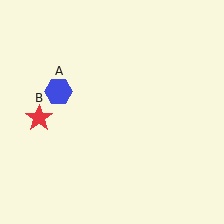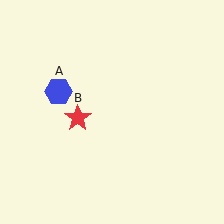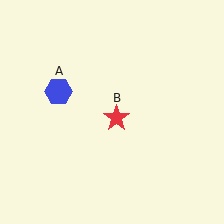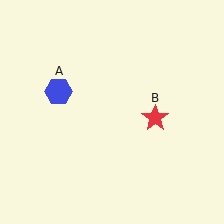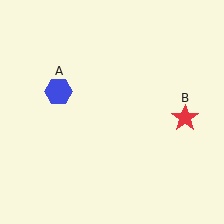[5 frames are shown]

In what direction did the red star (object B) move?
The red star (object B) moved right.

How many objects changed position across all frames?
1 object changed position: red star (object B).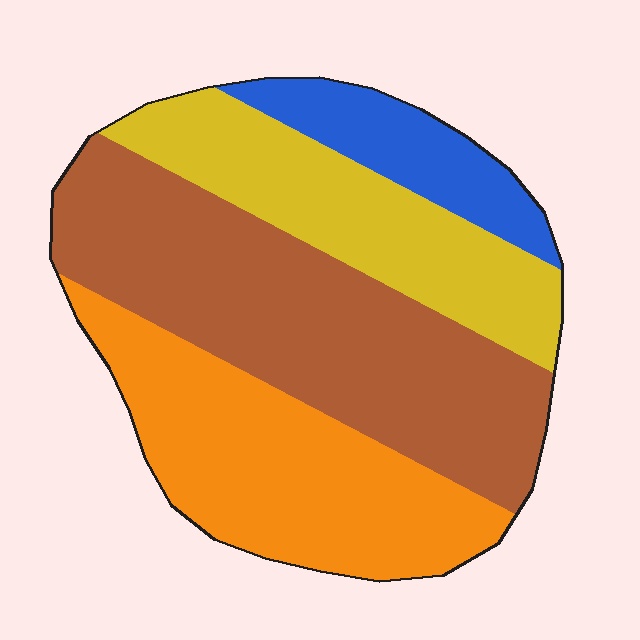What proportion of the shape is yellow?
Yellow takes up about one fifth (1/5) of the shape.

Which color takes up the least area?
Blue, at roughly 10%.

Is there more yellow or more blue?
Yellow.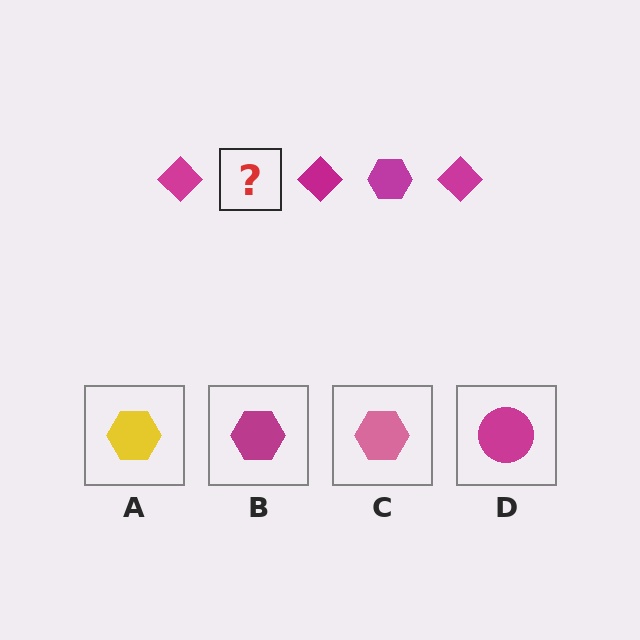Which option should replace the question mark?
Option B.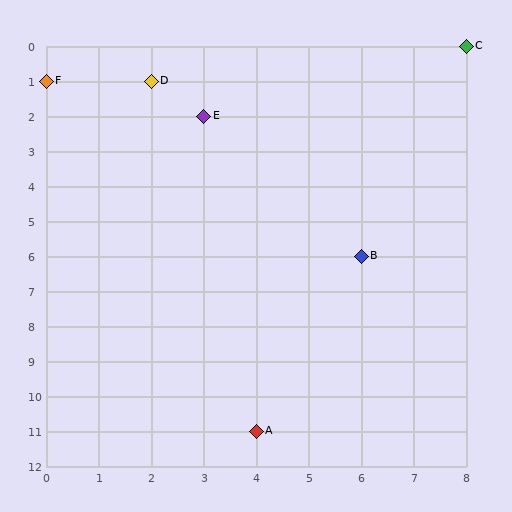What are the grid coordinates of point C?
Point C is at grid coordinates (8, 0).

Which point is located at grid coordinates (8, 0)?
Point C is at (8, 0).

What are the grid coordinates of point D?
Point D is at grid coordinates (2, 1).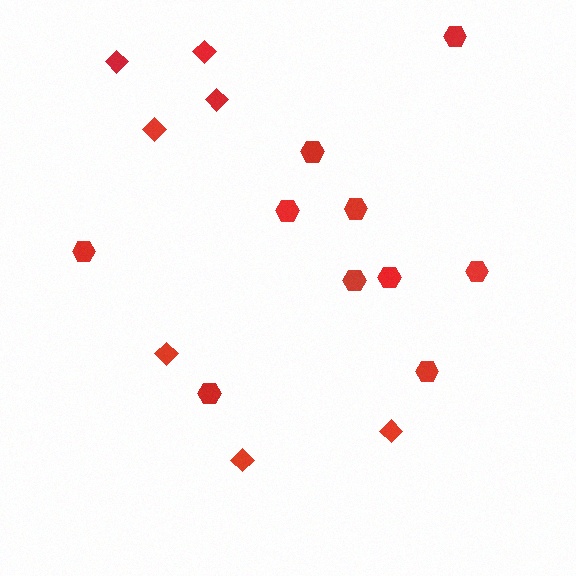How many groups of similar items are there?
There are 2 groups: one group of diamonds (7) and one group of hexagons (10).